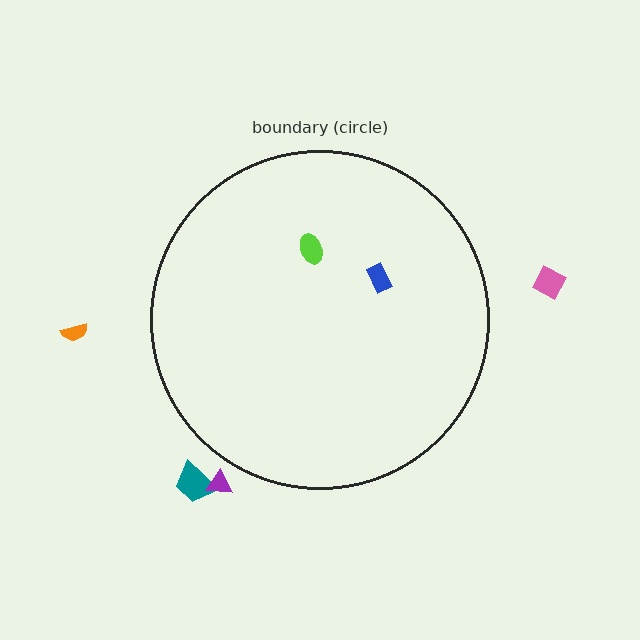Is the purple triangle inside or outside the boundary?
Outside.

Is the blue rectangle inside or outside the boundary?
Inside.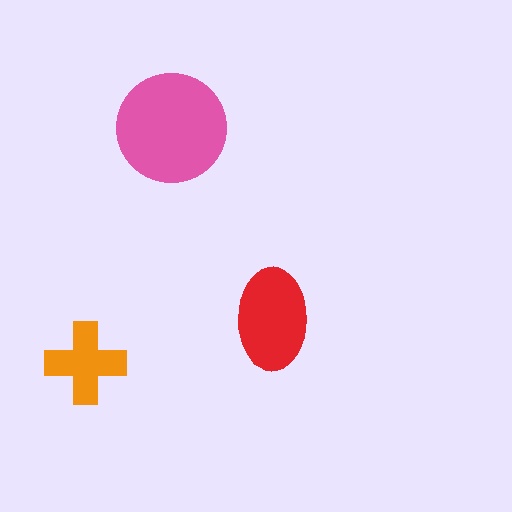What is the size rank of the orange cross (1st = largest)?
3rd.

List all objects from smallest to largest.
The orange cross, the red ellipse, the pink circle.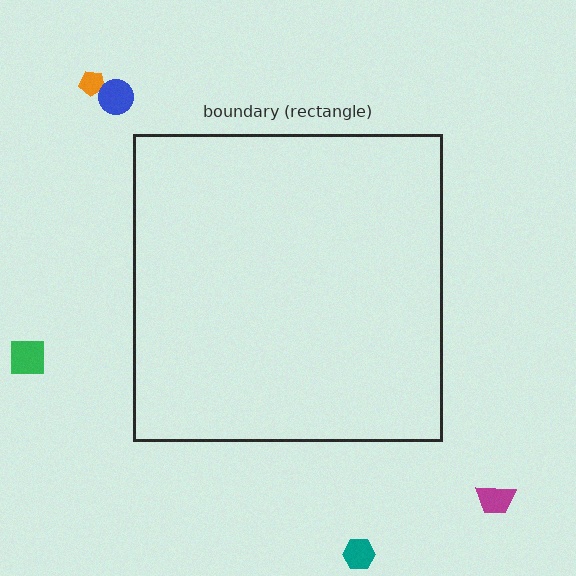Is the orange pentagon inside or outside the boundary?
Outside.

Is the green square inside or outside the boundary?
Outside.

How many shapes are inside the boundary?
0 inside, 5 outside.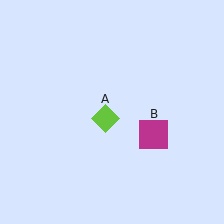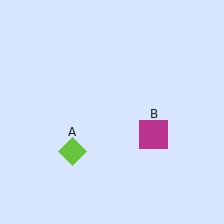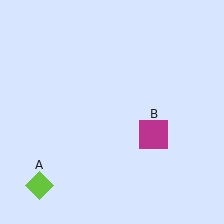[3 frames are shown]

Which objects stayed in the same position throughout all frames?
Magenta square (object B) remained stationary.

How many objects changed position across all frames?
1 object changed position: lime diamond (object A).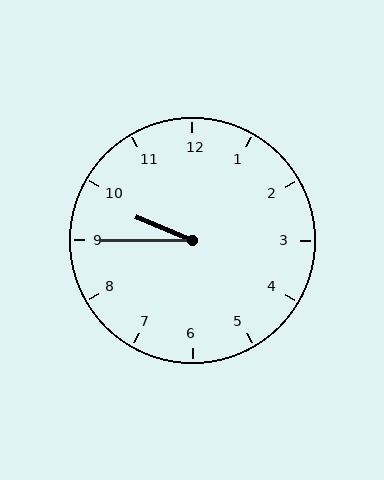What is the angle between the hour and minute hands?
Approximately 22 degrees.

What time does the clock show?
9:45.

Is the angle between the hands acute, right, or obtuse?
It is acute.